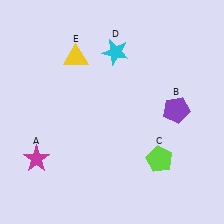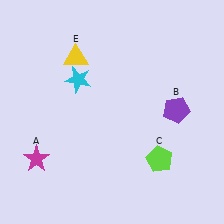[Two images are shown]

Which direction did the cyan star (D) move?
The cyan star (D) moved left.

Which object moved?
The cyan star (D) moved left.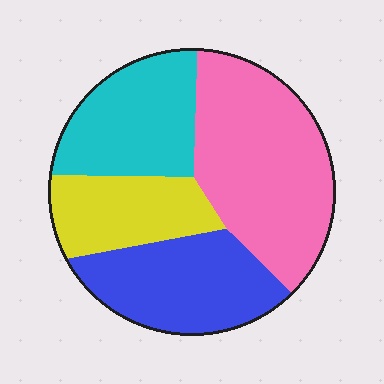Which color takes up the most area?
Pink, at roughly 35%.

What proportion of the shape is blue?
Blue covers roughly 25% of the shape.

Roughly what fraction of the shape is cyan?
Cyan takes up about one fifth (1/5) of the shape.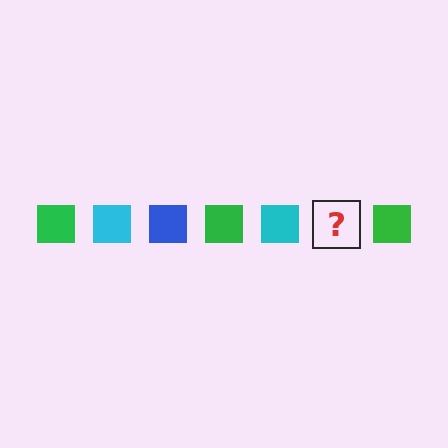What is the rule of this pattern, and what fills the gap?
The rule is that the pattern cycles through green, cyan, blue squares. The gap should be filled with a blue square.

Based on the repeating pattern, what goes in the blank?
The blank should be a blue square.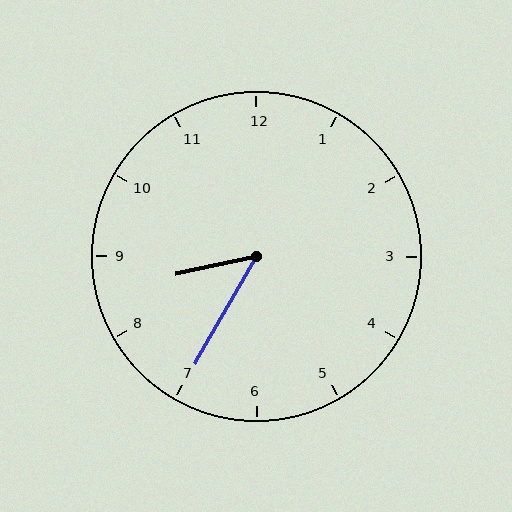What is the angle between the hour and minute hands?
Approximately 48 degrees.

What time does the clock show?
8:35.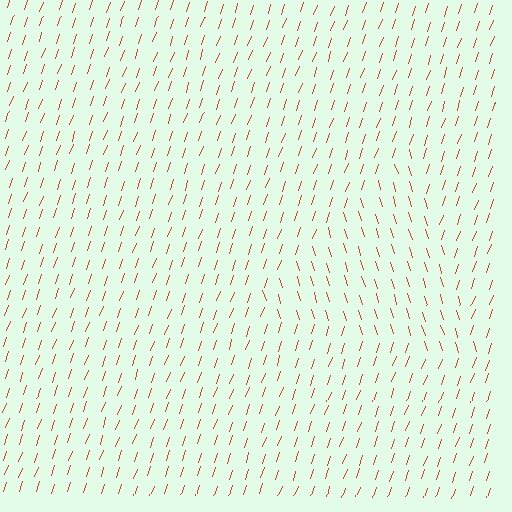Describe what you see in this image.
The image is filled with small red line segments. A triangle region in the image has lines oriented differently from the surrounding lines, creating a visible texture boundary.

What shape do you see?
I see a triangle.